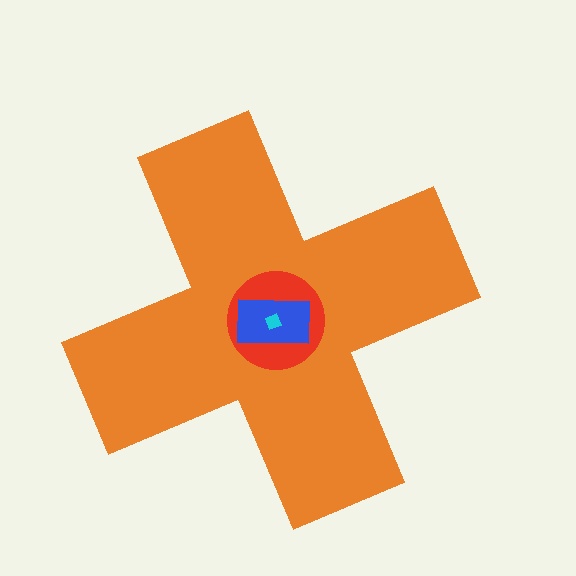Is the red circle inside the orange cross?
Yes.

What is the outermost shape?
The orange cross.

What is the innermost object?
The cyan diamond.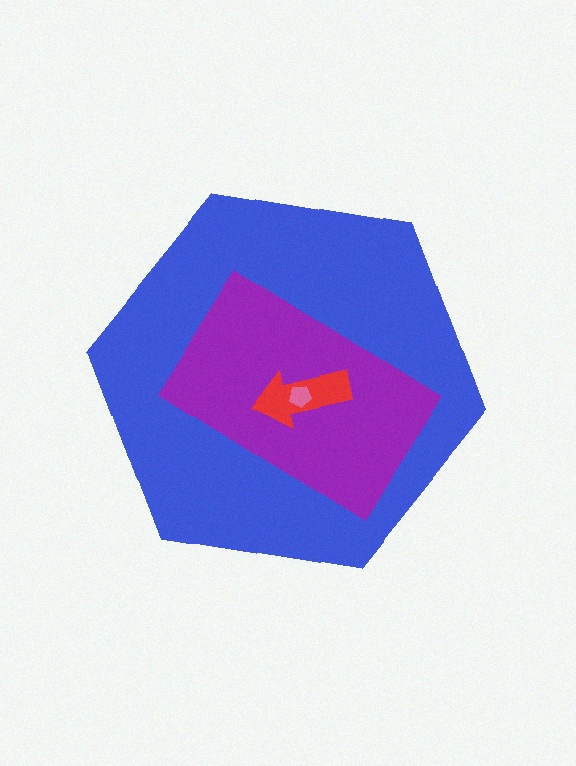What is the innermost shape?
The pink pentagon.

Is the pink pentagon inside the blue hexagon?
Yes.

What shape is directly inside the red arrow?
The pink pentagon.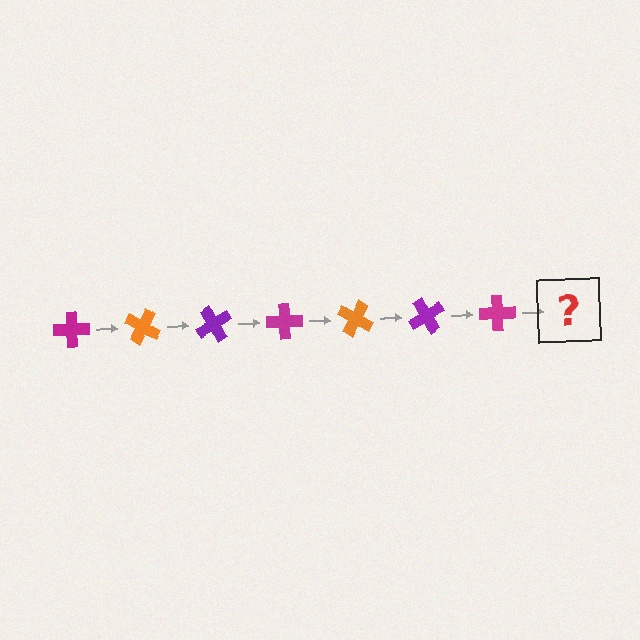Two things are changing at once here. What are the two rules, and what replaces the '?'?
The two rules are that it rotates 30 degrees each step and the color cycles through magenta, orange, and purple. The '?' should be an orange cross, rotated 210 degrees from the start.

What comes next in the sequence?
The next element should be an orange cross, rotated 210 degrees from the start.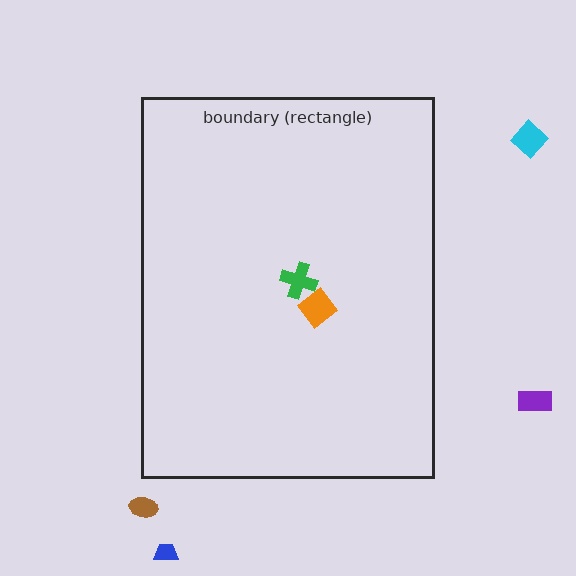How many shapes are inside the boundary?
2 inside, 4 outside.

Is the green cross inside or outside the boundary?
Inside.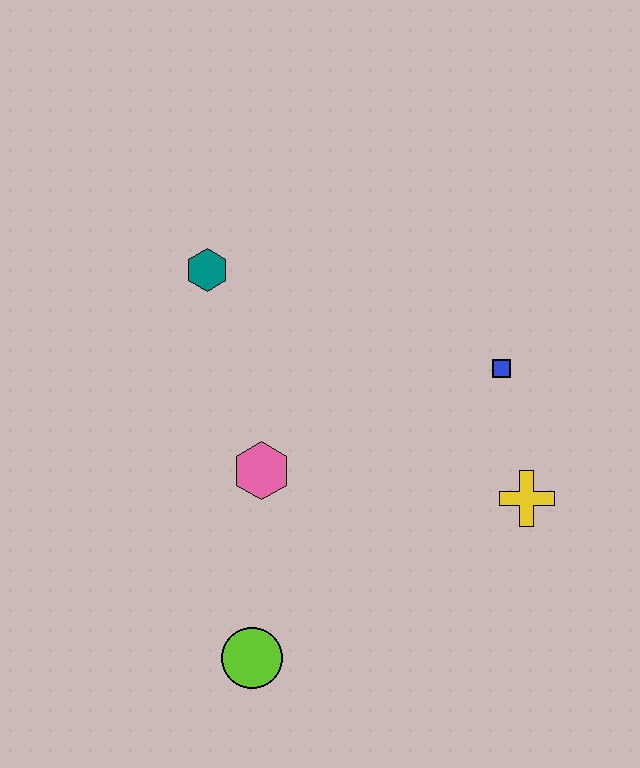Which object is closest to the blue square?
The yellow cross is closest to the blue square.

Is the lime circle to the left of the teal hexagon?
No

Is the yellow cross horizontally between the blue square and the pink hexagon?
No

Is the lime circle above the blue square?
No